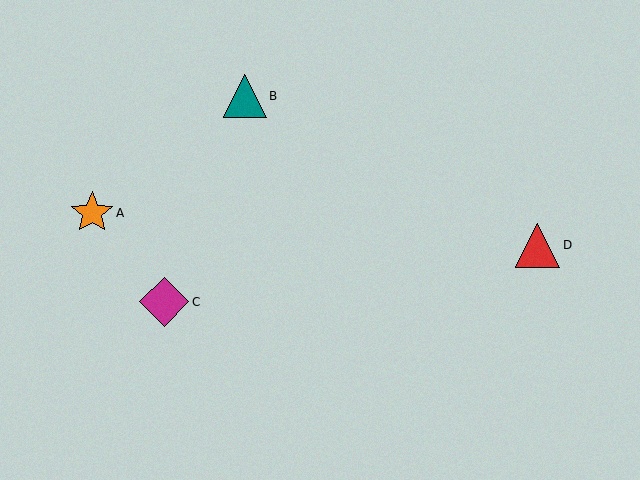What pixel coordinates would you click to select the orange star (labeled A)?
Click at (92, 213) to select the orange star A.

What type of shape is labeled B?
Shape B is a teal triangle.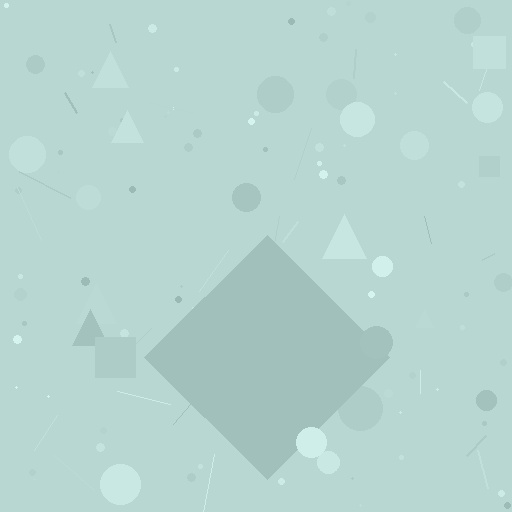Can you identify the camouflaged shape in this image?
The camouflaged shape is a diamond.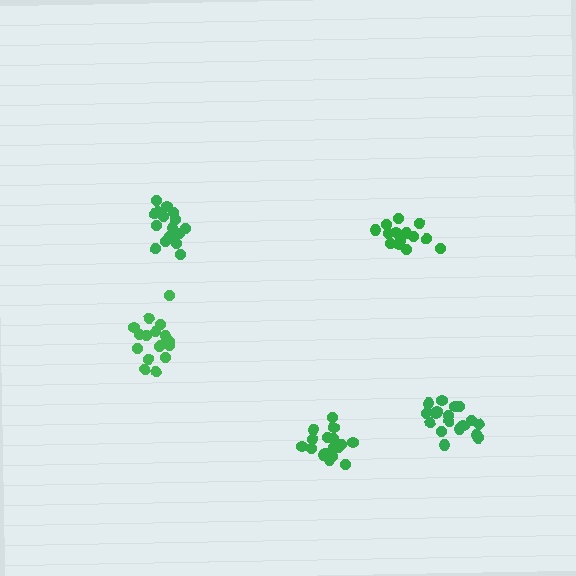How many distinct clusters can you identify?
There are 5 distinct clusters.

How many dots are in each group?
Group 1: 14 dots, Group 2: 18 dots, Group 3: 18 dots, Group 4: 18 dots, Group 5: 17 dots (85 total).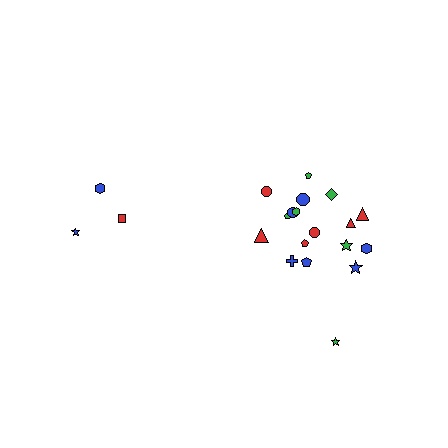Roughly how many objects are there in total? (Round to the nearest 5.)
Roughly 20 objects in total.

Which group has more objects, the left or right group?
The right group.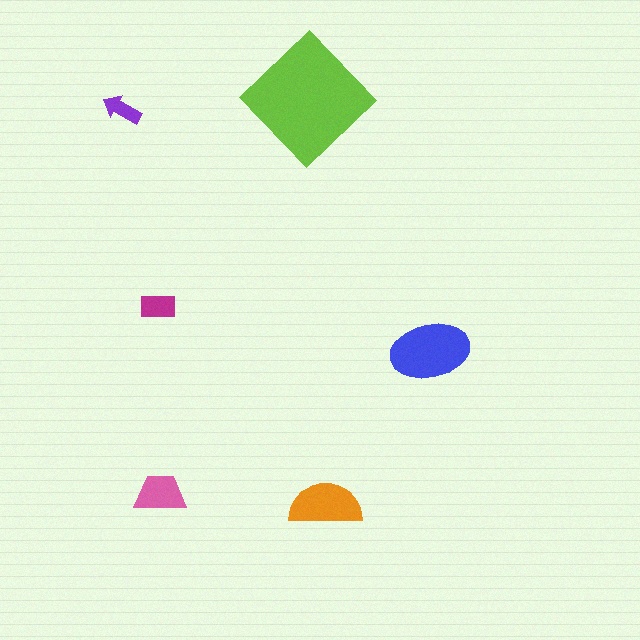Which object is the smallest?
The purple arrow.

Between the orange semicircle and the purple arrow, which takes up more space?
The orange semicircle.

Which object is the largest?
The lime diamond.